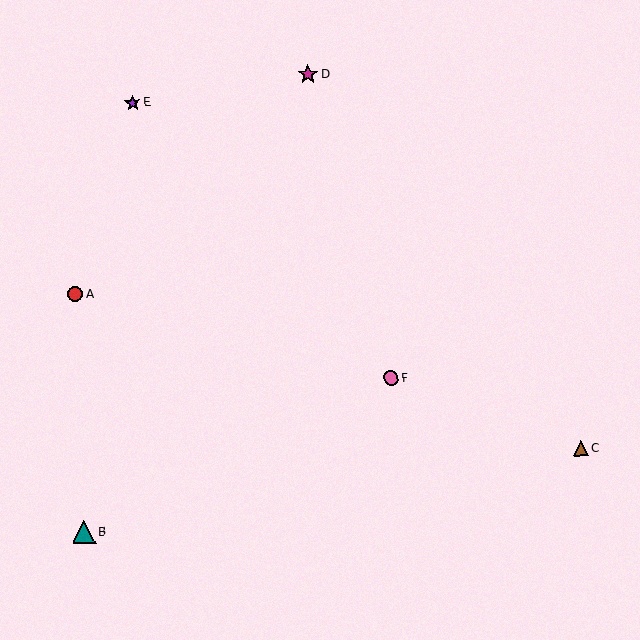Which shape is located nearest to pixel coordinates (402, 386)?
The pink circle (labeled F) at (391, 378) is nearest to that location.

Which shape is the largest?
The teal triangle (labeled B) is the largest.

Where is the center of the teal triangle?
The center of the teal triangle is at (84, 532).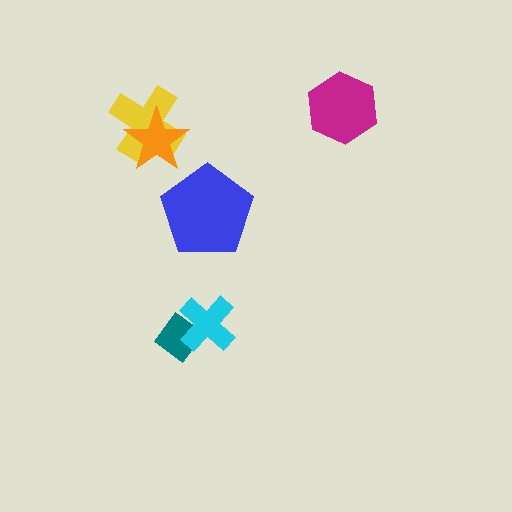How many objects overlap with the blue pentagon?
0 objects overlap with the blue pentagon.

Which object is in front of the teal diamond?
The cyan cross is in front of the teal diamond.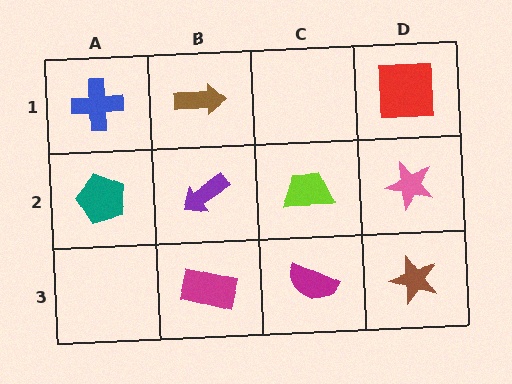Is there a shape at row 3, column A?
No, that cell is empty.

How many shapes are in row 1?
3 shapes.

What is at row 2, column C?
A lime trapezoid.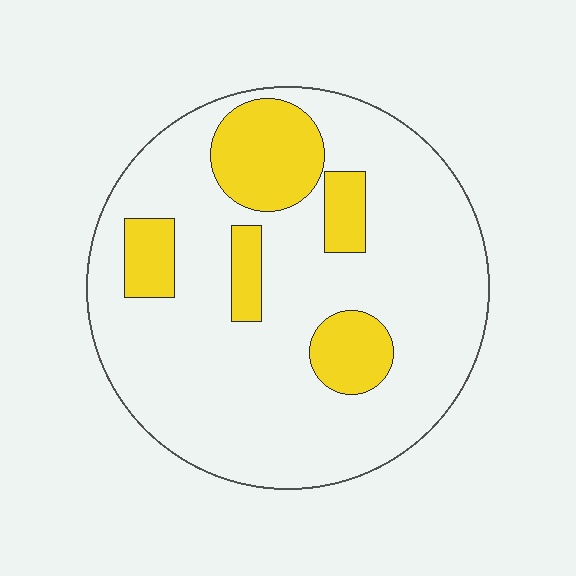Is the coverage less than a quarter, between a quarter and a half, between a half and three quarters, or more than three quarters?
Less than a quarter.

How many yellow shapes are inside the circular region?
5.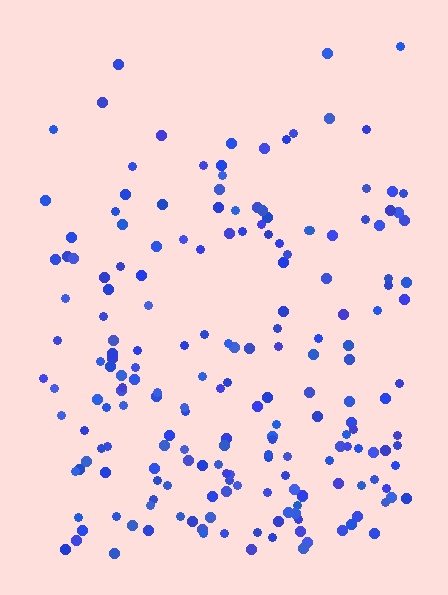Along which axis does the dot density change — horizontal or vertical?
Vertical.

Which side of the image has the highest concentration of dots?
The bottom.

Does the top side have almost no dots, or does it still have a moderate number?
Still a moderate number, just noticeably fewer than the bottom.